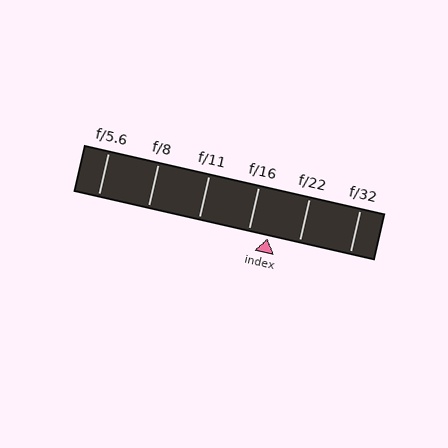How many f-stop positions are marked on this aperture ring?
There are 6 f-stop positions marked.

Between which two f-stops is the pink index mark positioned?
The index mark is between f/16 and f/22.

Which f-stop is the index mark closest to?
The index mark is closest to f/16.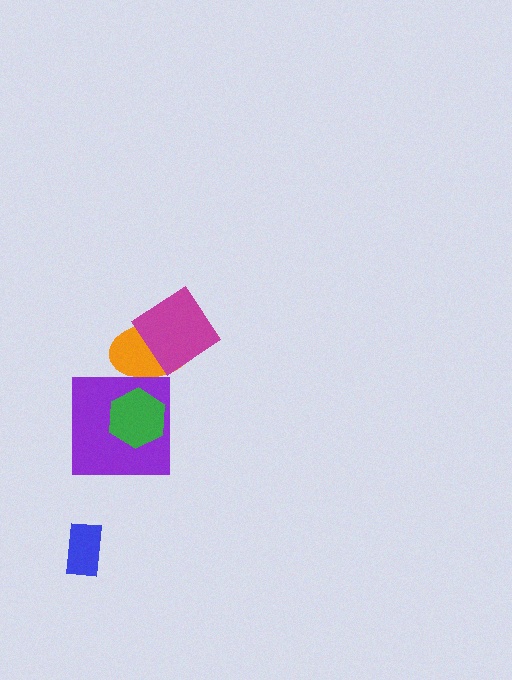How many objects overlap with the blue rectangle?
0 objects overlap with the blue rectangle.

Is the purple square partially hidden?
Yes, it is partially covered by another shape.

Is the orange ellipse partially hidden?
Yes, it is partially covered by another shape.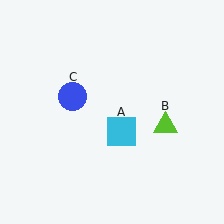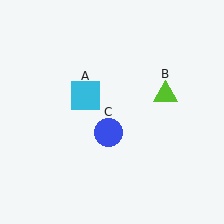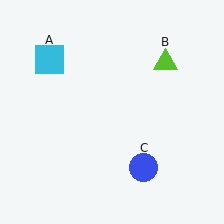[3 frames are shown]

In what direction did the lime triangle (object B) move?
The lime triangle (object B) moved up.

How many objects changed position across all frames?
3 objects changed position: cyan square (object A), lime triangle (object B), blue circle (object C).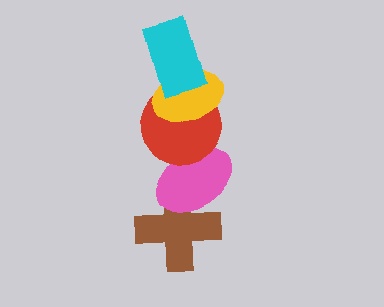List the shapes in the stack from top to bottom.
From top to bottom: the cyan rectangle, the yellow ellipse, the red circle, the pink ellipse, the brown cross.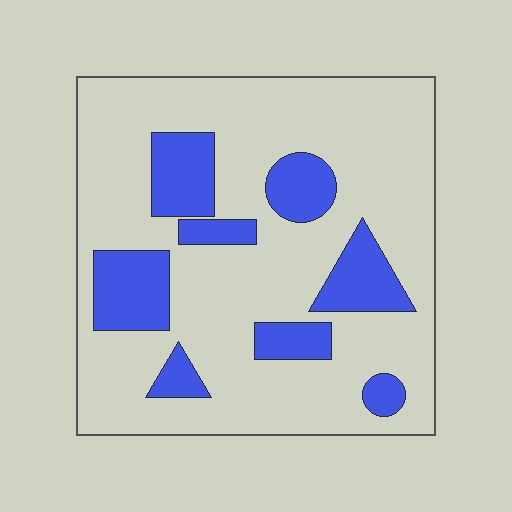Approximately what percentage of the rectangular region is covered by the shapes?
Approximately 25%.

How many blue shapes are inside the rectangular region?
8.